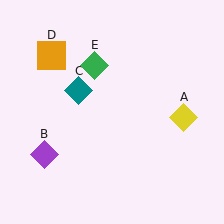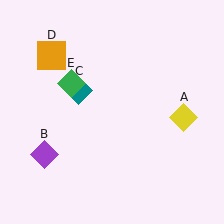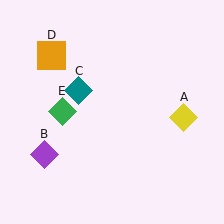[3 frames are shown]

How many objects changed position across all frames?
1 object changed position: green diamond (object E).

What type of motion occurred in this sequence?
The green diamond (object E) rotated counterclockwise around the center of the scene.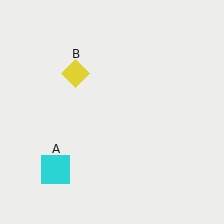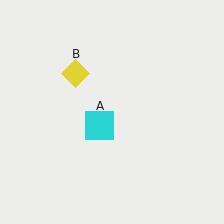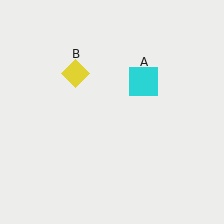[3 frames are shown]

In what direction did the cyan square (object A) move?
The cyan square (object A) moved up and to the right.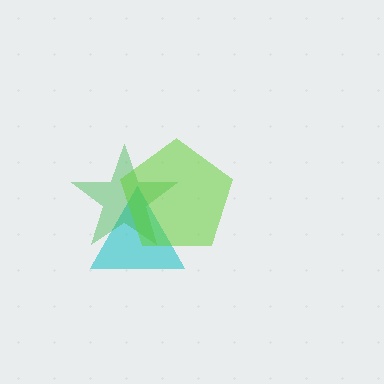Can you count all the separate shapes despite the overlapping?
Yes, there are 3 separate shapes.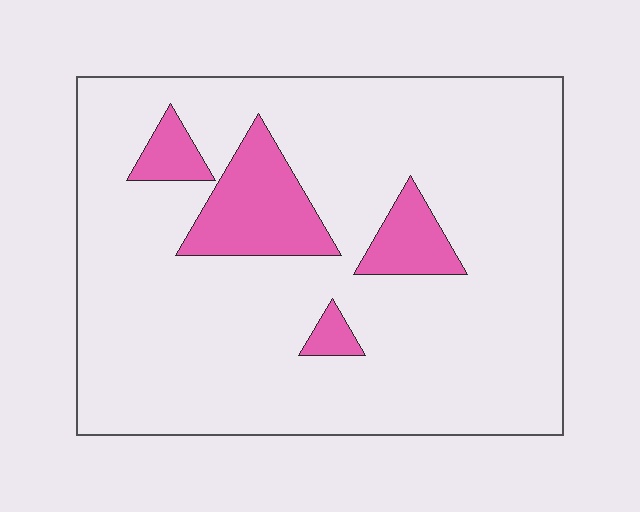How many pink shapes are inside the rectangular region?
4.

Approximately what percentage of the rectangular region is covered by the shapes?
Approximately 15%.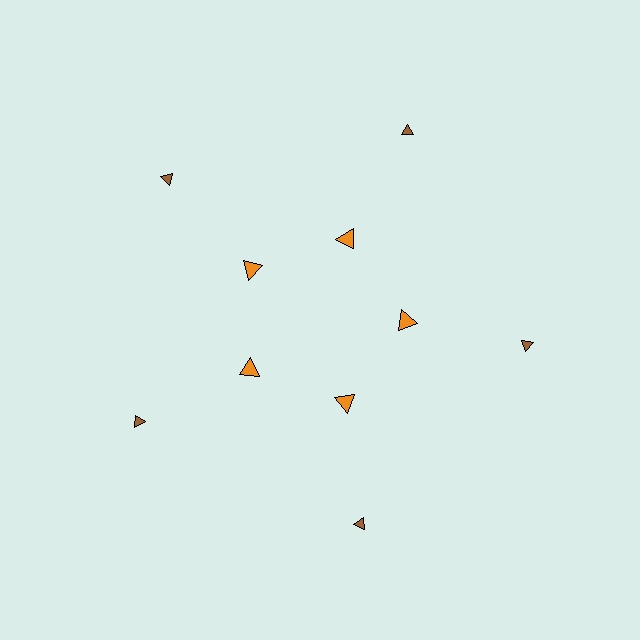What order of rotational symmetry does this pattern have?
This pattern has 5-fold rotational symmetry.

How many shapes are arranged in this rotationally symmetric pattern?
There are 10 shapes, arranged in 5 groups of 2.